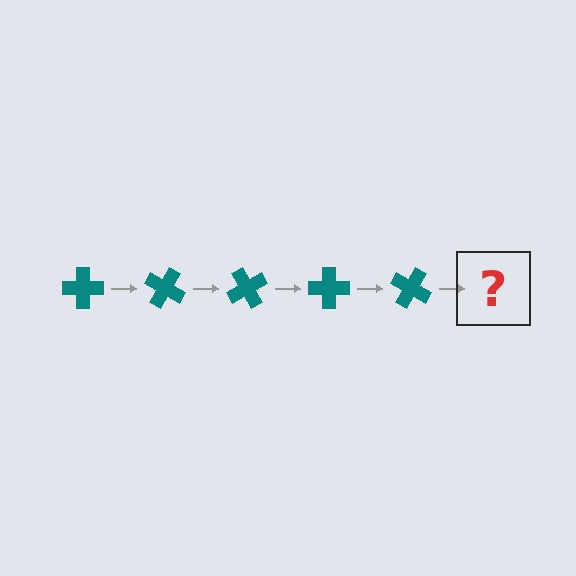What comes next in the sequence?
The next element should be a teal cross rotated 150 degrees.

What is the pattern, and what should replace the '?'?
The pattern is that the cross rotates 30 degrees each step. The '?' should be a teal cross rotated 150 degrees.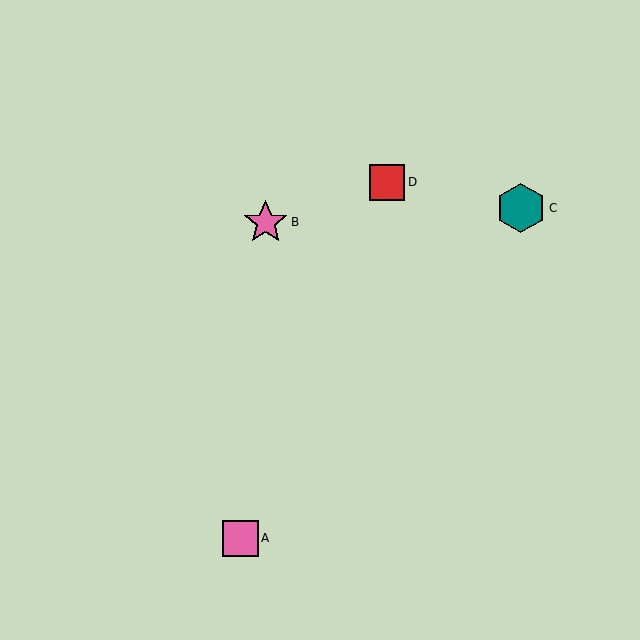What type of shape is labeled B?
Shape B is a pink star.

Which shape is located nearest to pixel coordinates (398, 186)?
The red square (labeled D) at (387, 182) is nearest to that location.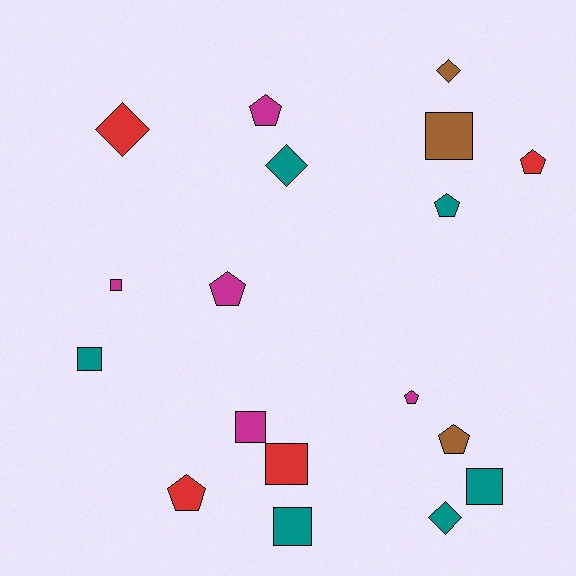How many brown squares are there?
There is 1 brown square.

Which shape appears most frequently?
Square, with 7 objects.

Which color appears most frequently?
Teal, with 6 objects.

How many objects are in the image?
There are 18 objects.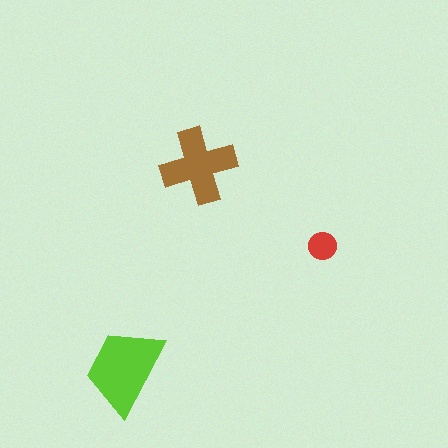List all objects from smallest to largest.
The red circle, the brown cross, the lime trapezoid.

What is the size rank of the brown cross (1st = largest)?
2nd.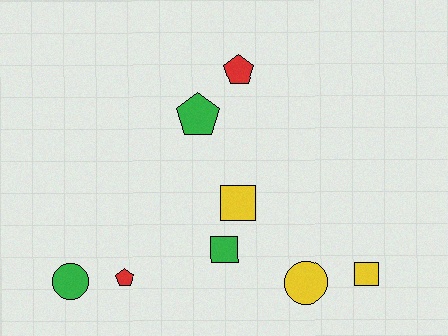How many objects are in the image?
There are 8 objects.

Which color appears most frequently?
Green, with 3 objects.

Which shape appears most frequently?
Square, with 3 objects.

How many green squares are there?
There is 1 green square.